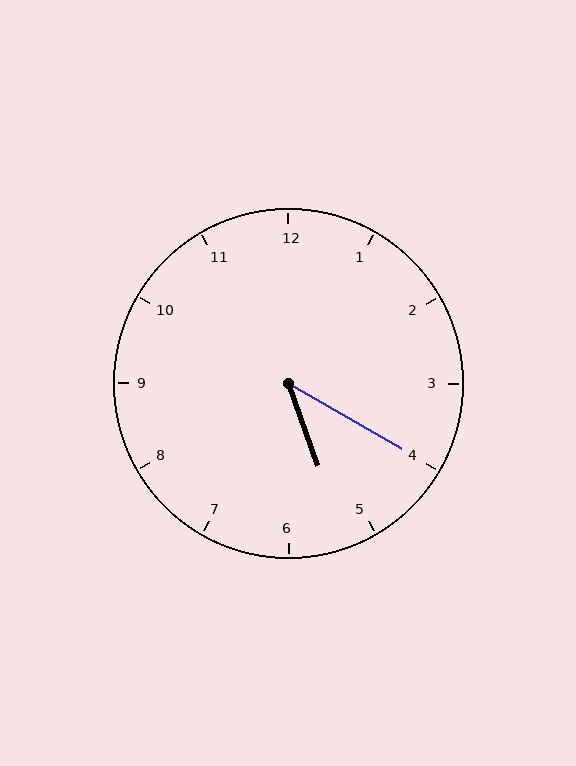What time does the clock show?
5:20.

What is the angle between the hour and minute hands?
Approximately 40 degrees.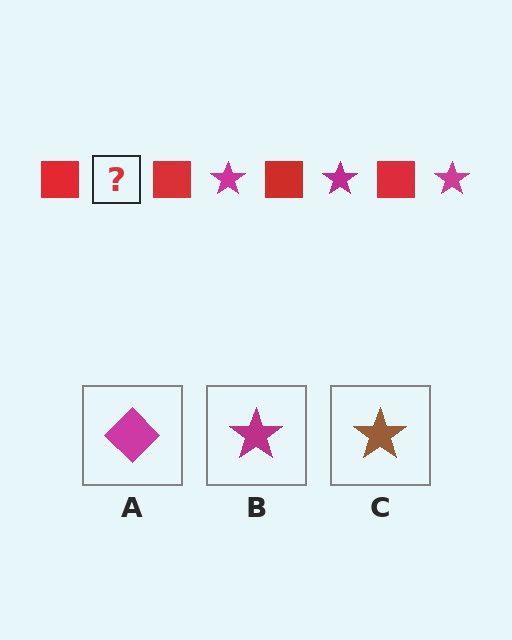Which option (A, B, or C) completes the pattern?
B.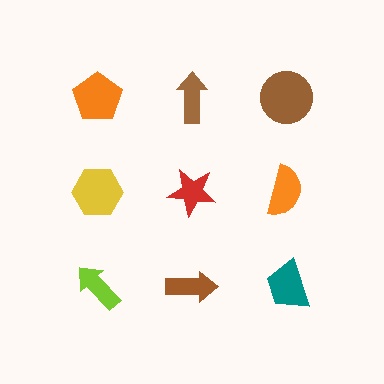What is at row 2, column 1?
A yellow hexagon.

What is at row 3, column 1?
A lime arrow.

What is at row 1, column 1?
An orange pentagon.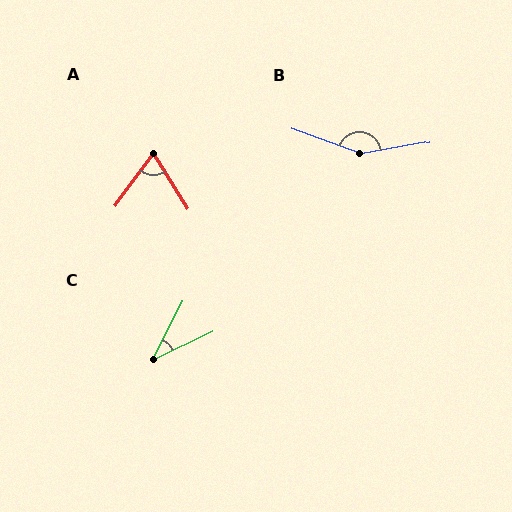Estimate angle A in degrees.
Approximately 68 degrees.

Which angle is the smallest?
C, at approximately 38 degrees.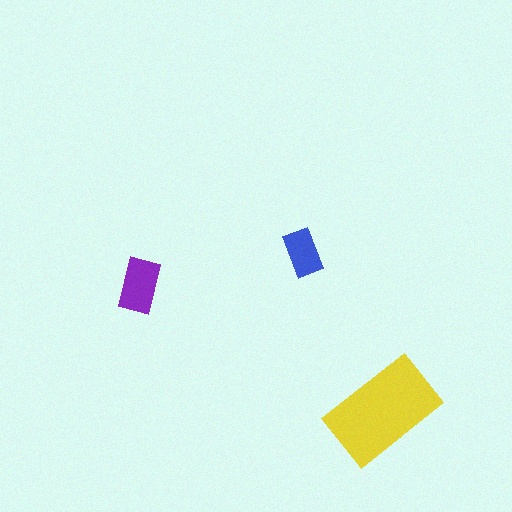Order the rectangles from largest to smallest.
the yellow one, the purple one, the blue one.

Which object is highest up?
The blue rectangle is topmost.